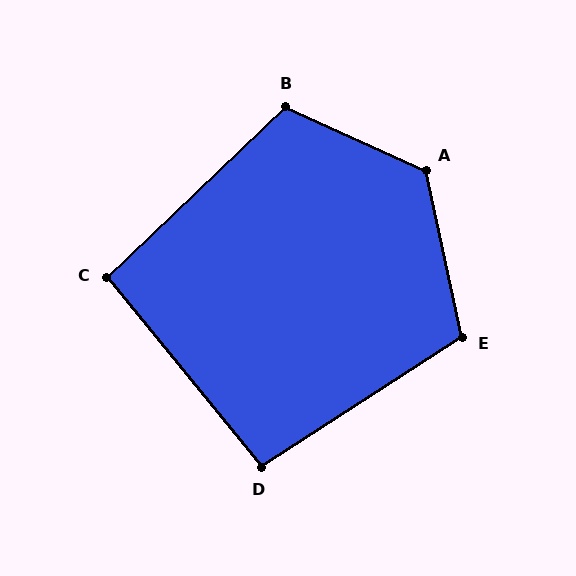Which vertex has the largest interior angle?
A, at approximately 127 degrees.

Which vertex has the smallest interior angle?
C, at approximately 95 degrees.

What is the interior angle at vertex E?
Approximately 111 degrees (obtuse).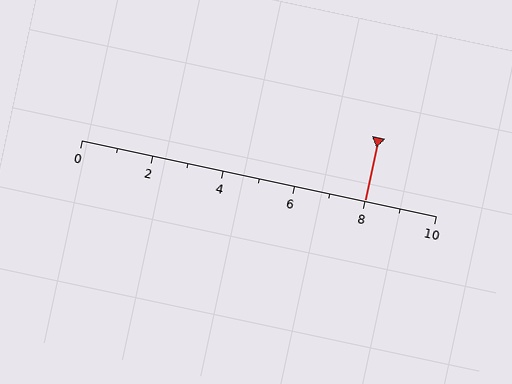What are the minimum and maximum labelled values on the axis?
The axis runs from 0 to 10.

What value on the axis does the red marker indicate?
The marker indicates approximately 8.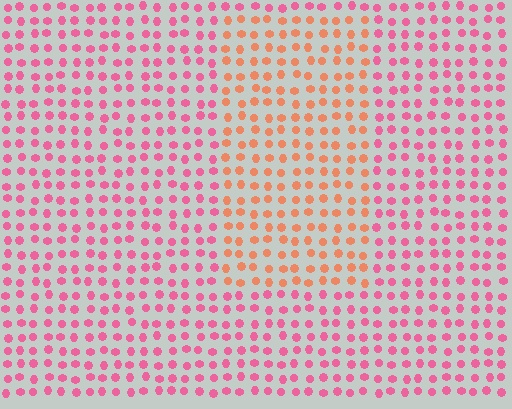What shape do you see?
I see a rectangle.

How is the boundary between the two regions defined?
The boundary is defined purely by a slight shift in hue (about 41 degrees). Spacing, size, and orientation are identical on both sides.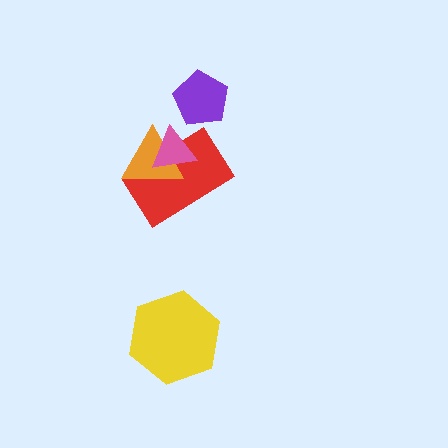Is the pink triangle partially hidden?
No, no other shape covers it.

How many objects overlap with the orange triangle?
2 objects overlap with the orange triangle.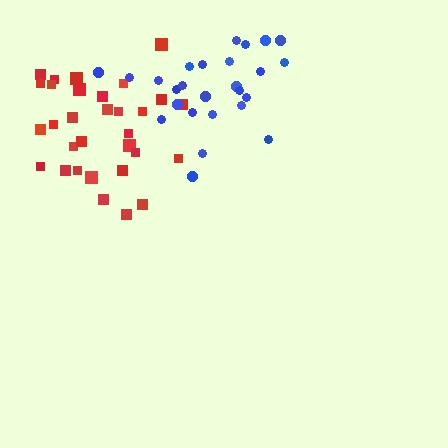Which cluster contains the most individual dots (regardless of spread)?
Red (31).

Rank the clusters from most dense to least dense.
red, blue.